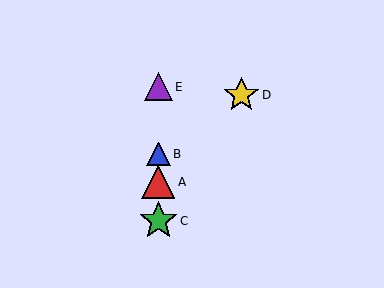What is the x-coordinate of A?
Object A is at x≈158.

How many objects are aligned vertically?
4 objects (A, B, C, E) are aligned vertically.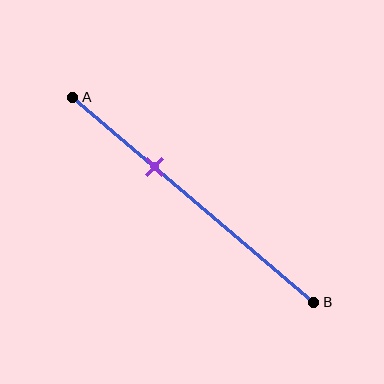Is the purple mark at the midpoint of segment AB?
No, the mark is at about 35% from A, not at the 50% midpoint.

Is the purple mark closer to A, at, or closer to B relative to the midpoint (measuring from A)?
The purple mark is closer to point A than the midpoint of segment AB.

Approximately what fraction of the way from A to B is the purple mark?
The purple mark is approximately 35% of the way from A to B.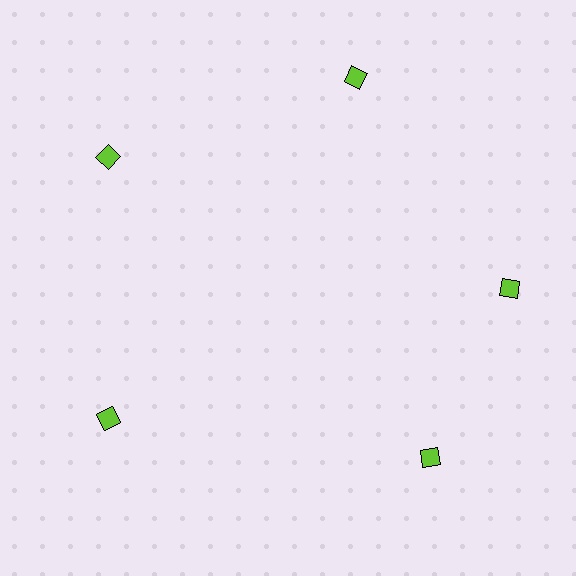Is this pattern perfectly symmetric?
No. The 5 lime diamonds are arranged in a ring, but one element near the 5 o'clock position is rotated out of alignment along the ring, breaking the 5-fold rotational symmetry.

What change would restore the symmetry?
The symmetry would be restored by rotating it back into even spacing with its neighbors so that all 5 diamonds sit at equal angles and equal distance from the center.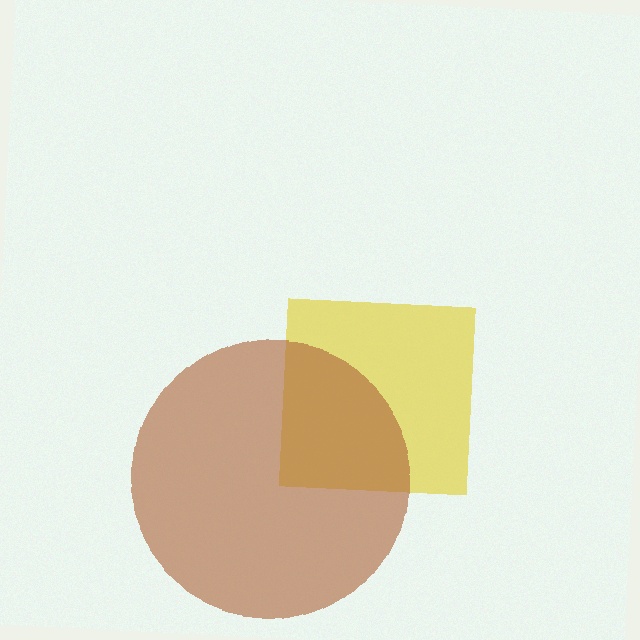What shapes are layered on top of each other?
The layered shapes are: a yellow square, a brown circle.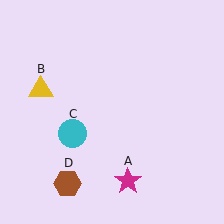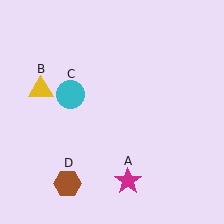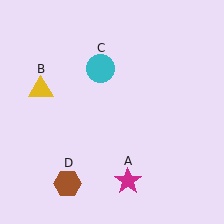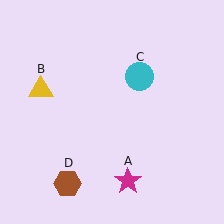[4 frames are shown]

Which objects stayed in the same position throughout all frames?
Magenta star (object A) and yellow triangle (object B) and brown hexagon (object D) remained stationary.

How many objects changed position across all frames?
1 object changed position: cyan circle (object C).